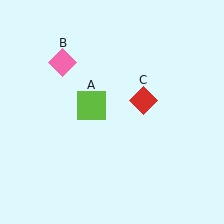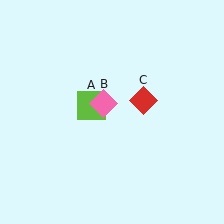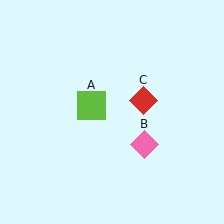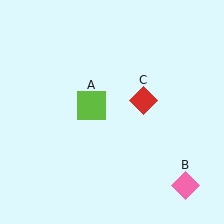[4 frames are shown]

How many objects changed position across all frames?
1 object changed position: pink diamond (object B).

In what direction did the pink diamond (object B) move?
The pink diamond (object B) moved down and to the right.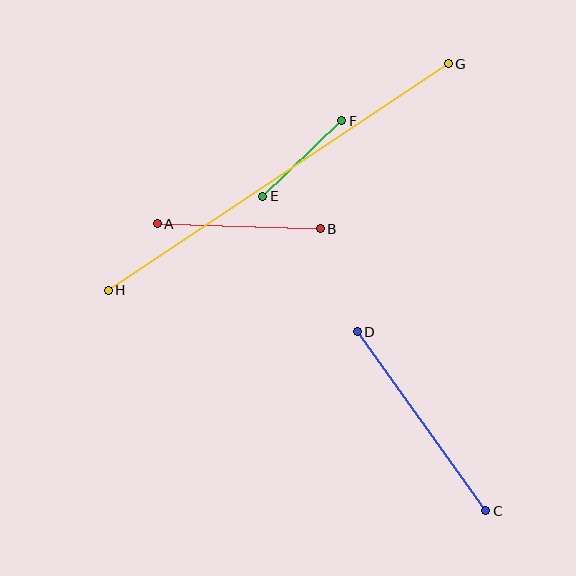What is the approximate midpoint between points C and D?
The midpoint is at approximately (422, 421) pixels.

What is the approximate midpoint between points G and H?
The midpoint is at approximately (278, 177) pixels.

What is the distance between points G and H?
The distance is approximately 409 pixels.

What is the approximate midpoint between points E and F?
The midpoint is at approximately (302, 158) pixels.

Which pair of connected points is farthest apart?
Points G and H are farthest apart.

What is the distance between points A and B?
The distance is approximately 163 pixels.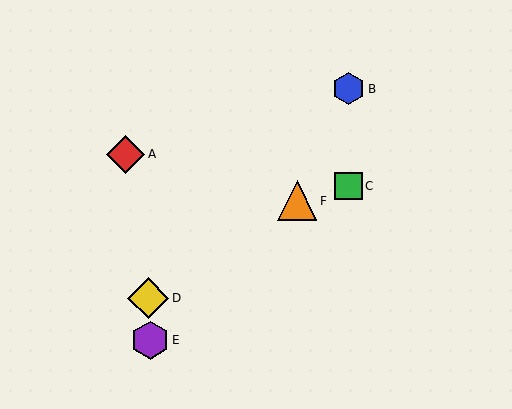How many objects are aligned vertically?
2 objects (B, C) are aligned vertically.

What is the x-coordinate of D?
Object D is at x≈148.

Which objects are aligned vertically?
Objects B, C are aligned vertically.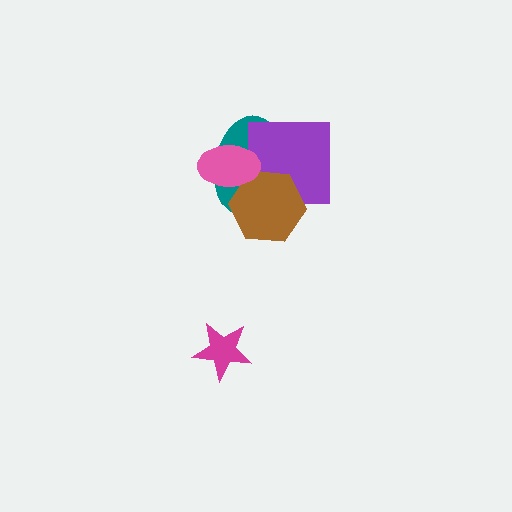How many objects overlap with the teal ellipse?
3 objects overlap with the teal ellipse.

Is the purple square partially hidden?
Yes, it is partially covered by another shape.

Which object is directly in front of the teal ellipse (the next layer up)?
The purple square is directly in front of the teal ellipse.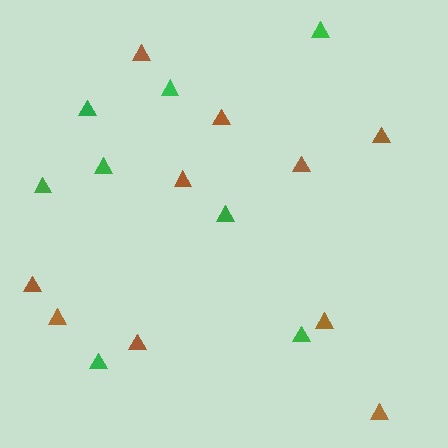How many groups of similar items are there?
There are 2 groups: one group of green triangles (8) and one group of brown triangles (10).